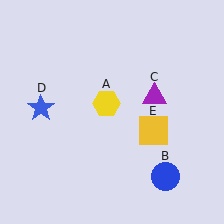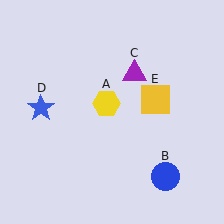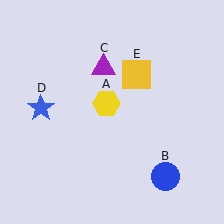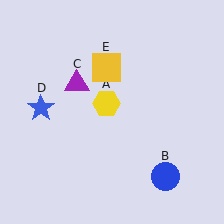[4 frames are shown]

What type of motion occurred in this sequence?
The purple triangle (object C), yellow square (object E) rotated counterclockwise around the center of the scene.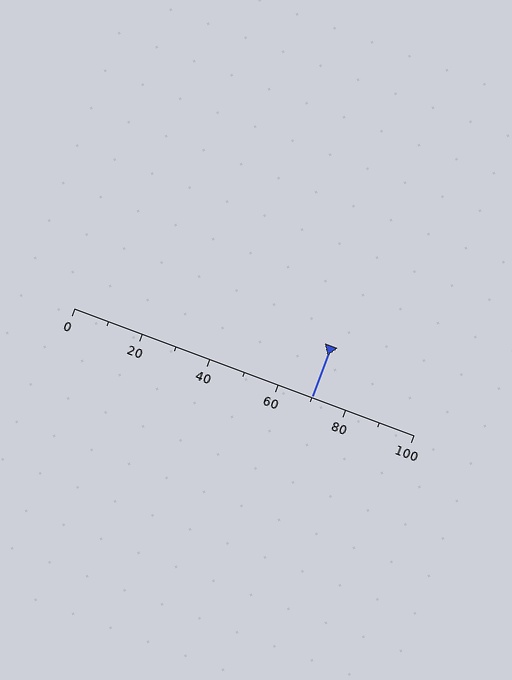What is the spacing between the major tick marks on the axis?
The major ticks are spaced 20 apart.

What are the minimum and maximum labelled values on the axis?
The axis runs from 0 to 100.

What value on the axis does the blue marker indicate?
The marker indicates approximately 70.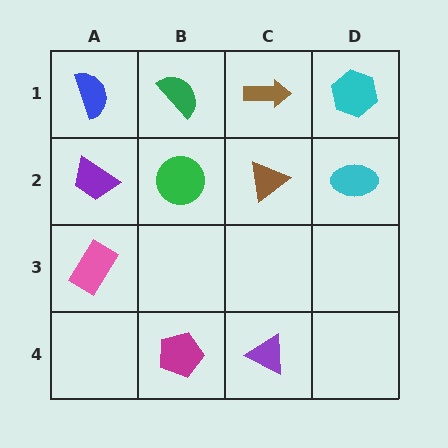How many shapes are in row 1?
4 shapes.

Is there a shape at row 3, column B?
No, that cell is empty.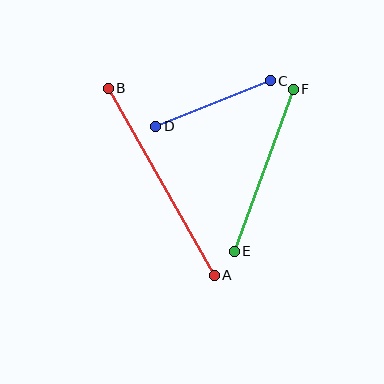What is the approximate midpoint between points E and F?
The midpoint is at approximately (264, 170) pixels.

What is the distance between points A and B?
The distance is approximately 215 pixels.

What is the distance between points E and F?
The distance is approximately 173 pixels.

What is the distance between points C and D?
The distance is approximately 123 pixels.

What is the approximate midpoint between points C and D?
The midpoint is at approximately (213, 104) pixels.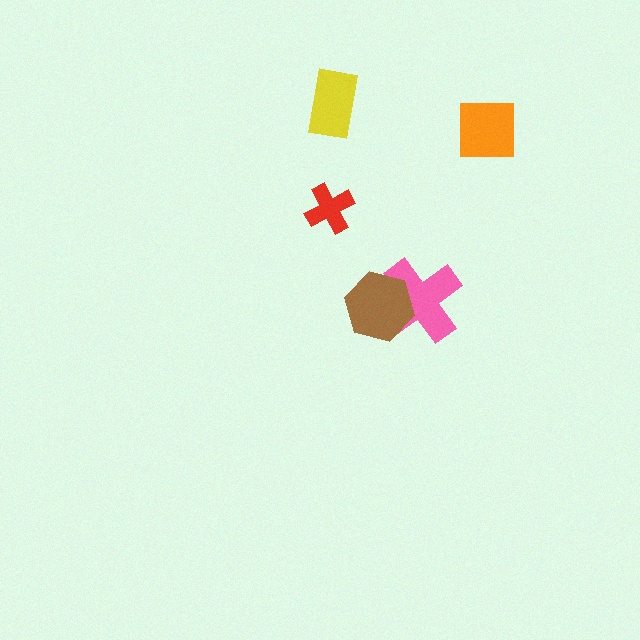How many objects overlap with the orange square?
0 objects overlap with the orange square.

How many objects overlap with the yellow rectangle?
0 objects overlap with the yellow rectangle.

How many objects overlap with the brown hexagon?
1 object overlaps with the brown hexagon.